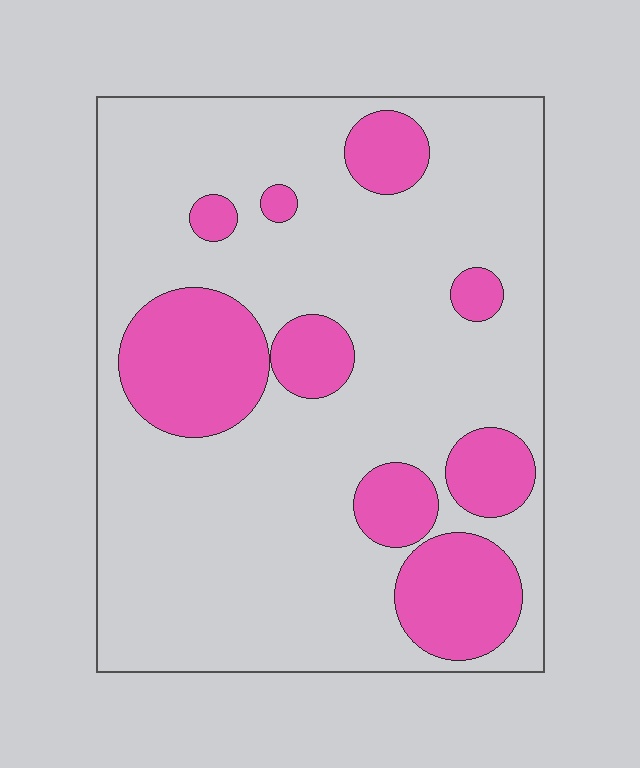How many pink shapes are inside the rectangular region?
9.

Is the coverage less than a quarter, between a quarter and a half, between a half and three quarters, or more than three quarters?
Less than a quarter.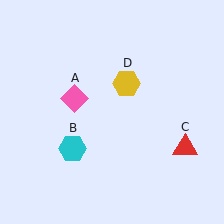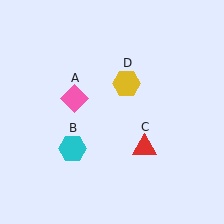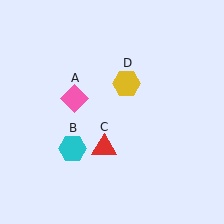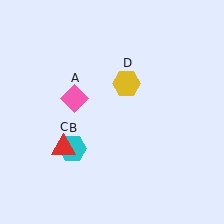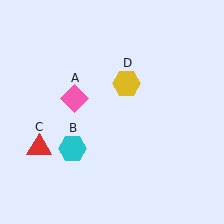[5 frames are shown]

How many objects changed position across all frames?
1 object changed position: red triangle (object C).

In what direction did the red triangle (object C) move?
The red triangle (object C) moved left.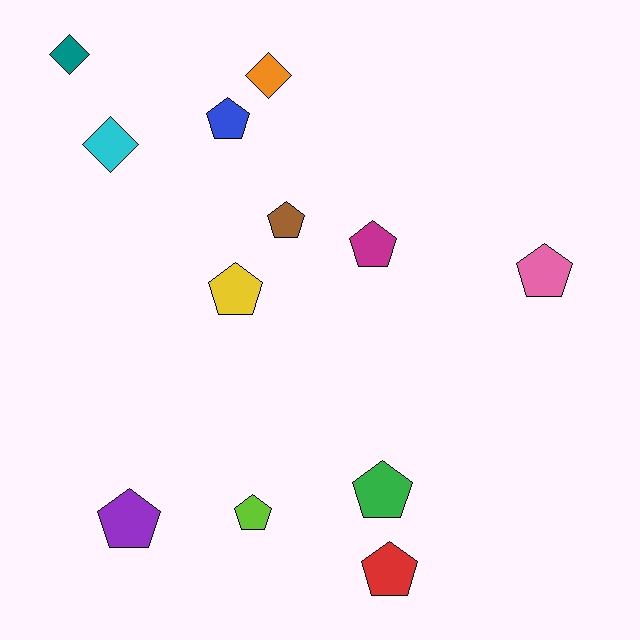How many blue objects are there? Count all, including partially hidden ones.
There is 1 blue object.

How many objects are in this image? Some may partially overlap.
There are 12 objects.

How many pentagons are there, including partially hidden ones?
There are 9 pentagons.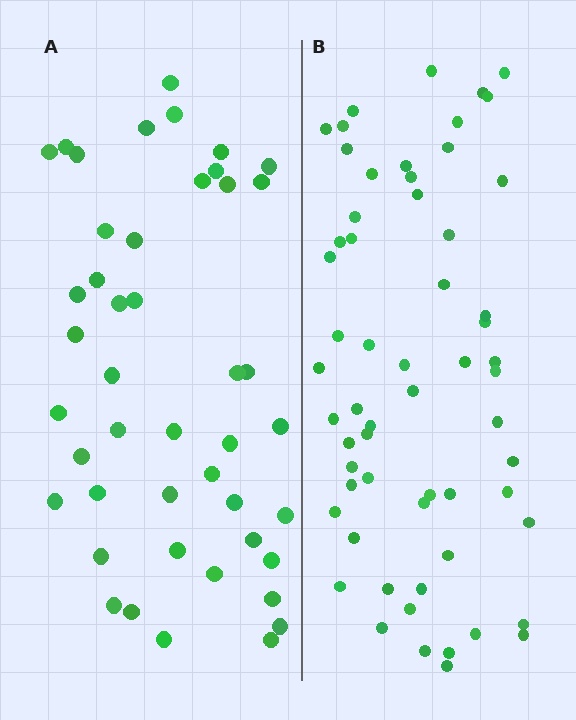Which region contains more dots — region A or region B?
Region B (the right region) has more dots.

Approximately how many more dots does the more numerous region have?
Region B has approximately 15 more dots than region A.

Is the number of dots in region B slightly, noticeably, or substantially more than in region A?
Region B has noticeably more, but not dramatically so. The ratio is roughly 1.3 to 1.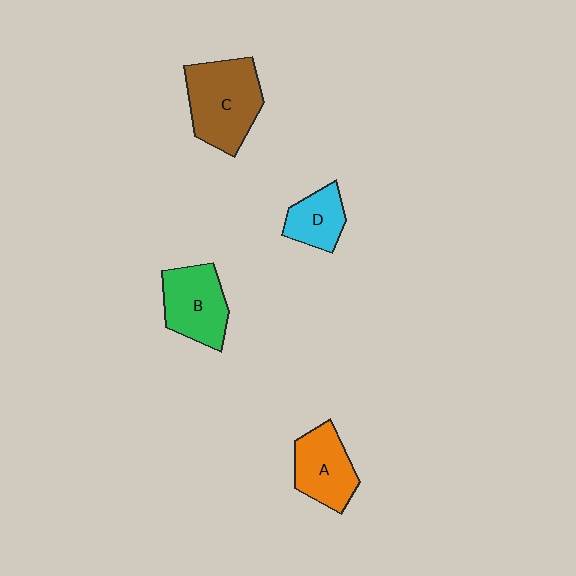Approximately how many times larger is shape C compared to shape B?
Approximately 1.3 times.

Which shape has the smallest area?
Shape D (cyan).